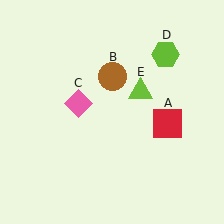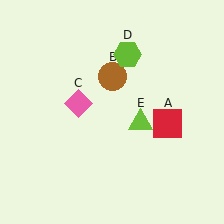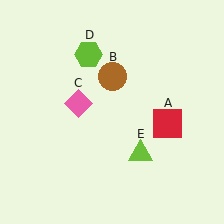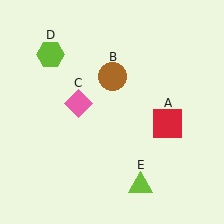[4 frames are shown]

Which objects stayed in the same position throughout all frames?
Red square (object A) and brown circle (object B) and pink diamond (object C) remained stationary.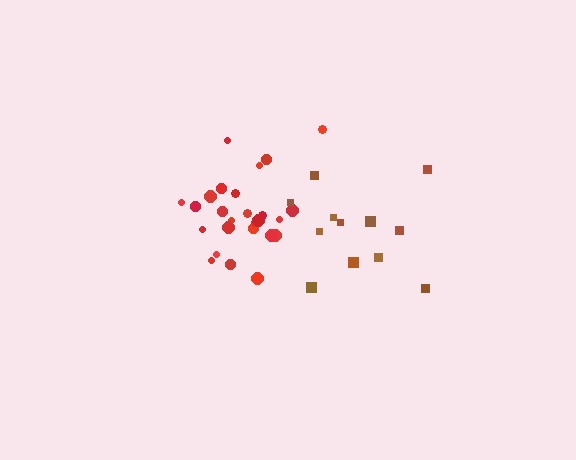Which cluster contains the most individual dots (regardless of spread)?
Red (27).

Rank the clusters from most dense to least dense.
red, brown.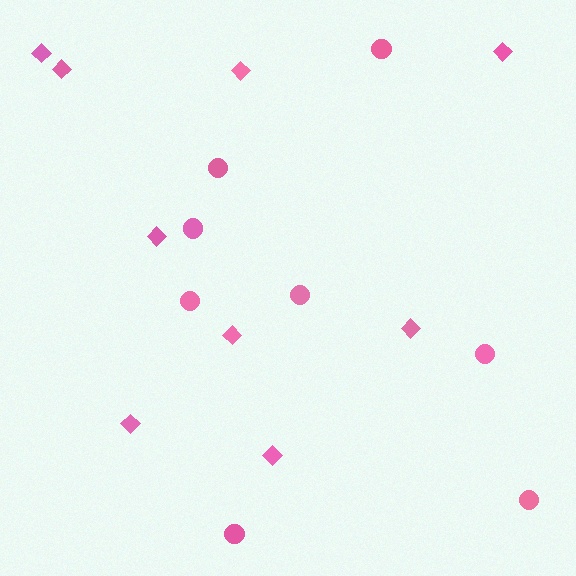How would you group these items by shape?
There are 2 groups: one group of circles (8) and one group of diamonds (9).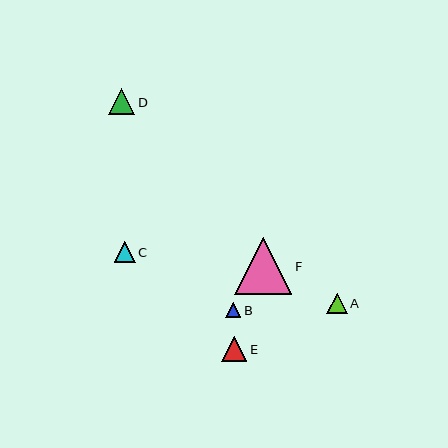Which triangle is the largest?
Triangle F is the largest with a size of approximately 57 pixels.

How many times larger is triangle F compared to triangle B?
Triangle F is approximately 3.8 times the size of triangle B.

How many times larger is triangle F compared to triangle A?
Triangle F is approximately 2.8 times the size of triangle A.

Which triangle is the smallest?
Triangle B is the smallest with a size of approximately 15 pixels.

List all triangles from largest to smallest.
From largest to smallest: F, D, E, C, A, B.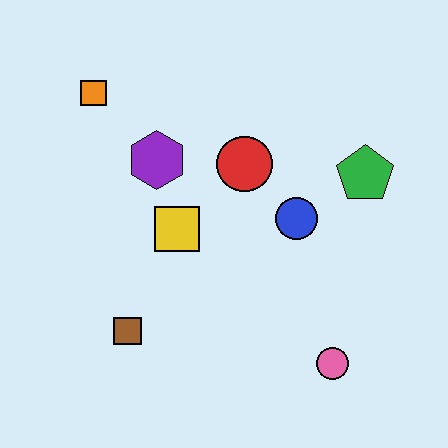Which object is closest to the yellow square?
The purple hexagon is closest to the yellow square.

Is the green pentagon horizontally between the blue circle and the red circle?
No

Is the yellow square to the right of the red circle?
No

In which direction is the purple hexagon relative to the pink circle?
The purple hexagon is above the pink circle.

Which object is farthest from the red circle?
The pink circle is farthest from the red circle.